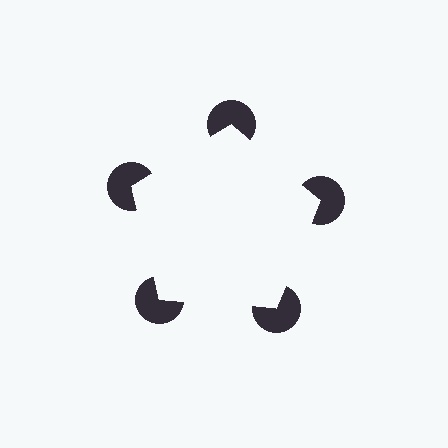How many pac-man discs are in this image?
There are 5 — one at each vertex of the illusory pentagon.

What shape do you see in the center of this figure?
An illusory pentagon — its edges are inferred from the aligned wedge cuts in the pac-man discs, not physically drawn.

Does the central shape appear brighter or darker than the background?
It typically appears slightly brighter than the background, even though no actual brightness change is drawn.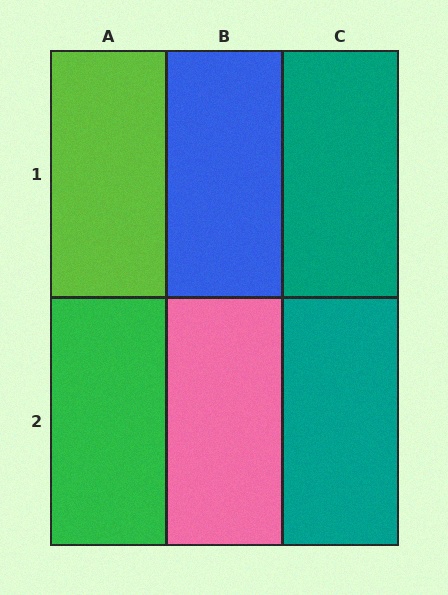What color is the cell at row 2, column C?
Teal.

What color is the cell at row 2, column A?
Green.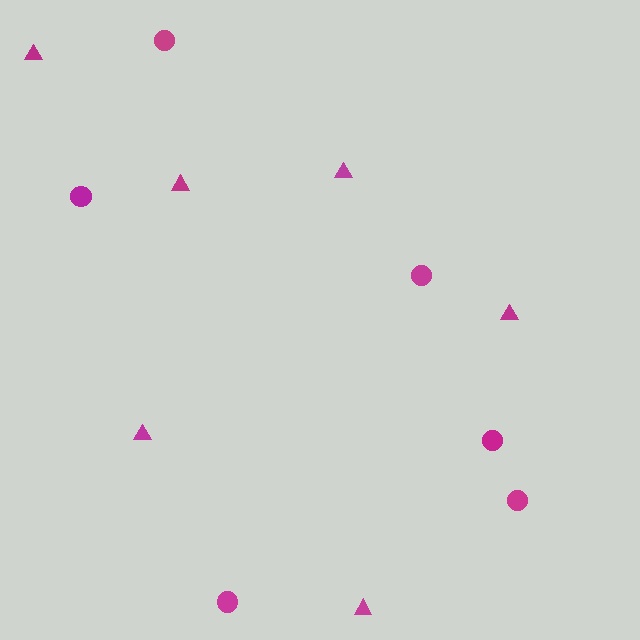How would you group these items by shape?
There are 2 groups: one group of triangles (6) and one group of circles (6).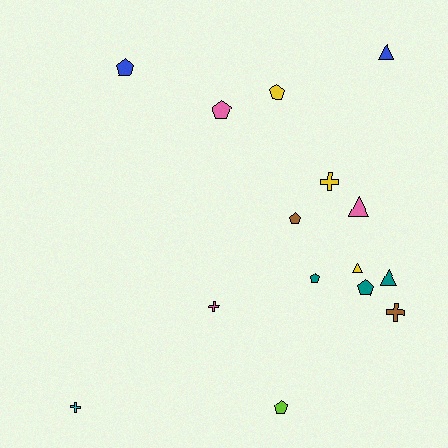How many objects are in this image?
There are 15 objects.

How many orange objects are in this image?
There are no orange objects.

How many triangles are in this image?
There are 4 triangles.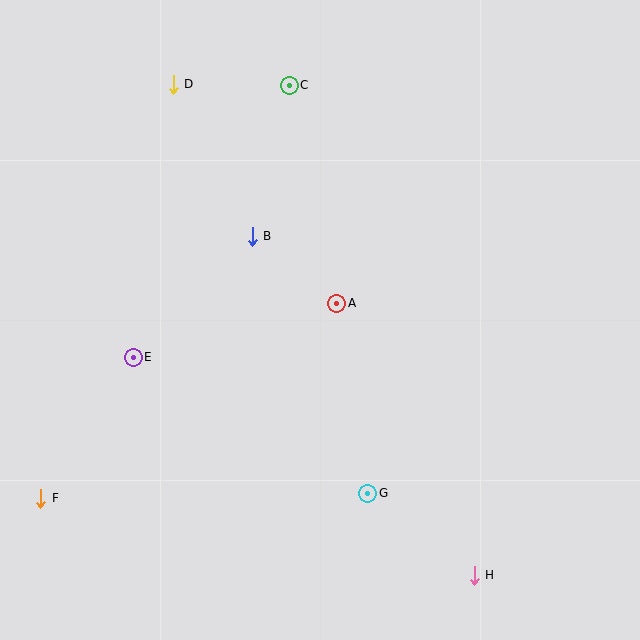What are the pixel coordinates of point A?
Point A is at (337, 303).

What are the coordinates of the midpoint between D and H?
The midpoint between D and H is at (324, 330).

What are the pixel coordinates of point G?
Point G is at (368, 493).